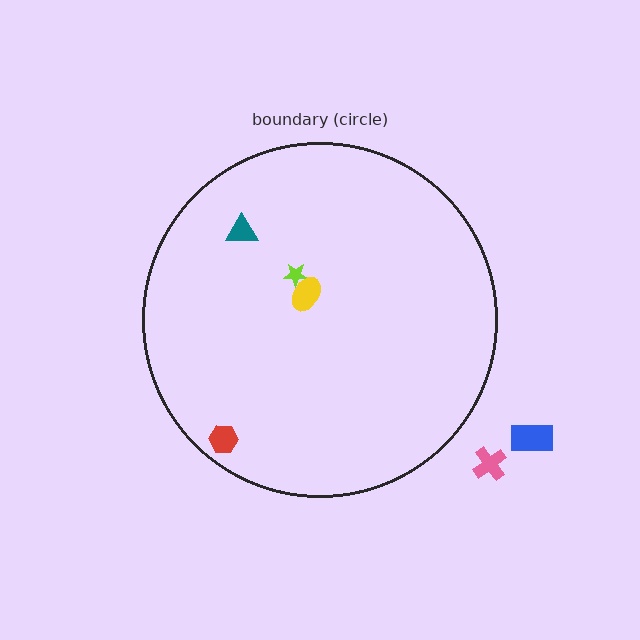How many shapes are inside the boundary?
4 inside, 2 outside.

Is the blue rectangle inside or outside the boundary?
Outside.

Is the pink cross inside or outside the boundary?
Outside.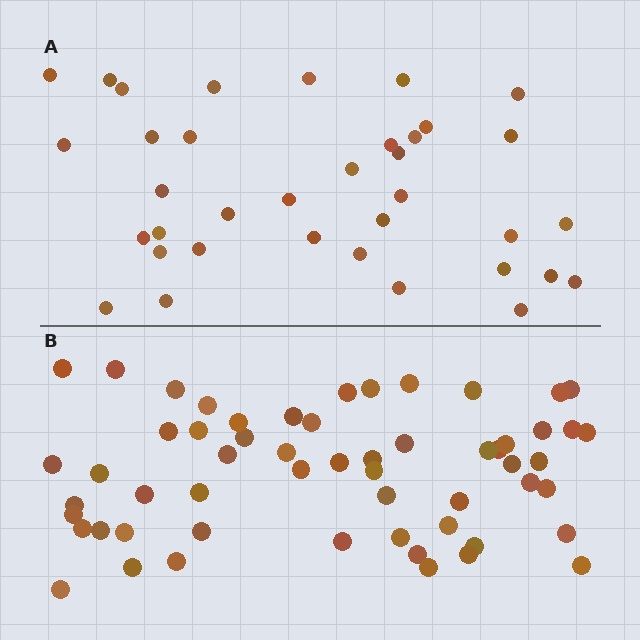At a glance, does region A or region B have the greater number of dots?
Region B (the bottom region) has more dots.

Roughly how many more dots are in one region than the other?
Region B has approximately 20 more dots than region A.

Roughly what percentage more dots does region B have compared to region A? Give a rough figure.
About 60% more.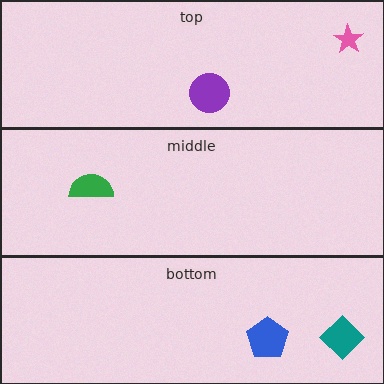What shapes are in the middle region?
The green semicircle.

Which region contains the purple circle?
The top region.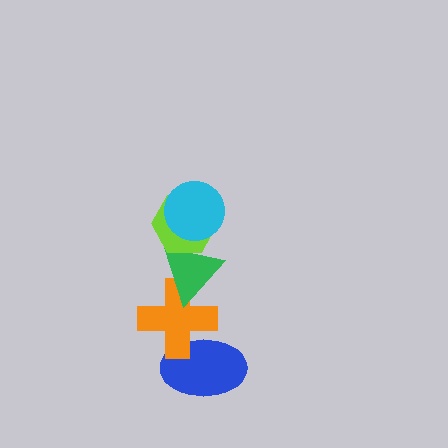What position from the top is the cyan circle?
The cyan circle is 1st from the top.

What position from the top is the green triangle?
The green triangle is 3rd from the top.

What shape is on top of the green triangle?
The lime hexagon is on top of the green triangle.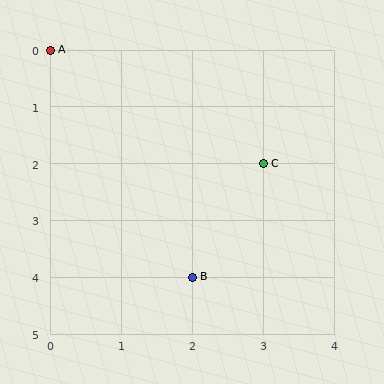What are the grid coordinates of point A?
Point A is at grid coordinates (0, 0).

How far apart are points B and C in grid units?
Points B and C are 1 column and 2 rows apart (about 2.2 grid units diagonally).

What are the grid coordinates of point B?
Point B is at grid coordinates (2, 4).